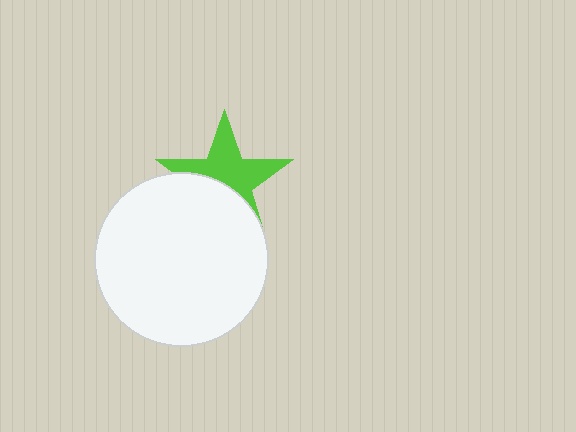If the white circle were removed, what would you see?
You would see the complete lime star.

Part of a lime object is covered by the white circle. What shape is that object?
It is a star.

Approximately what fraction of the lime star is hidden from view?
Roughly 44% of the lime star is hidden behind the white circle.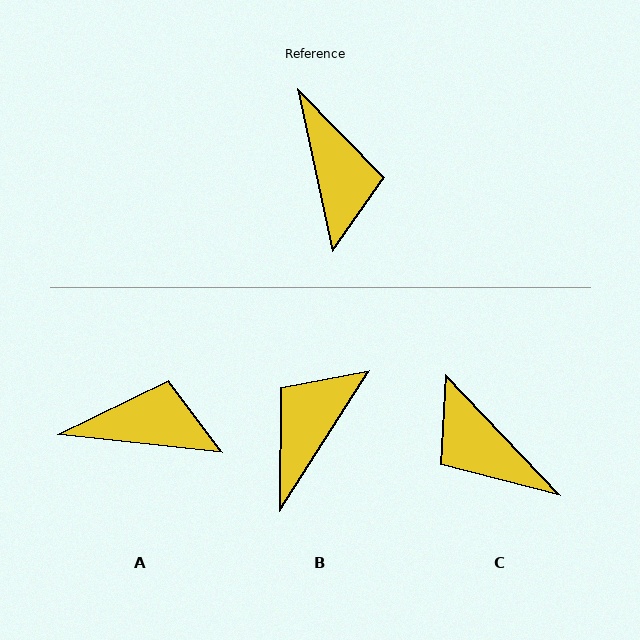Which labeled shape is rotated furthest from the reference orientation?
C, about 149 degrees away.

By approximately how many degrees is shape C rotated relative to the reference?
Approximately 149 degrees clockwise.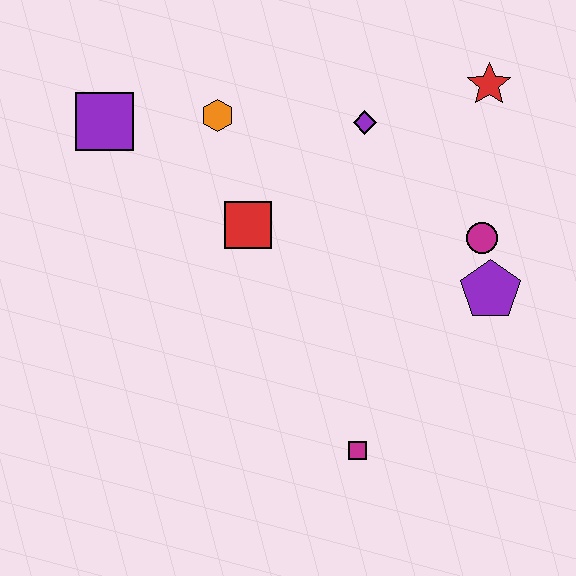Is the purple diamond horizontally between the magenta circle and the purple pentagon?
No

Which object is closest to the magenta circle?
The purple pentagon is closest to the magenta circle.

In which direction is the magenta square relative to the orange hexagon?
The magenta square is below the orange hexagon.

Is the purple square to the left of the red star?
Yes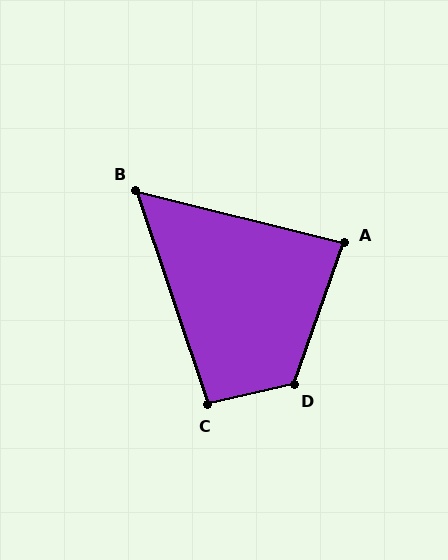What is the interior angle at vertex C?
Approximately 95 degrees (obtuse).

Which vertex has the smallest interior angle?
B, at approximately 57 degrees.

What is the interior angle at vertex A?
Approximately 85 degrees (acute).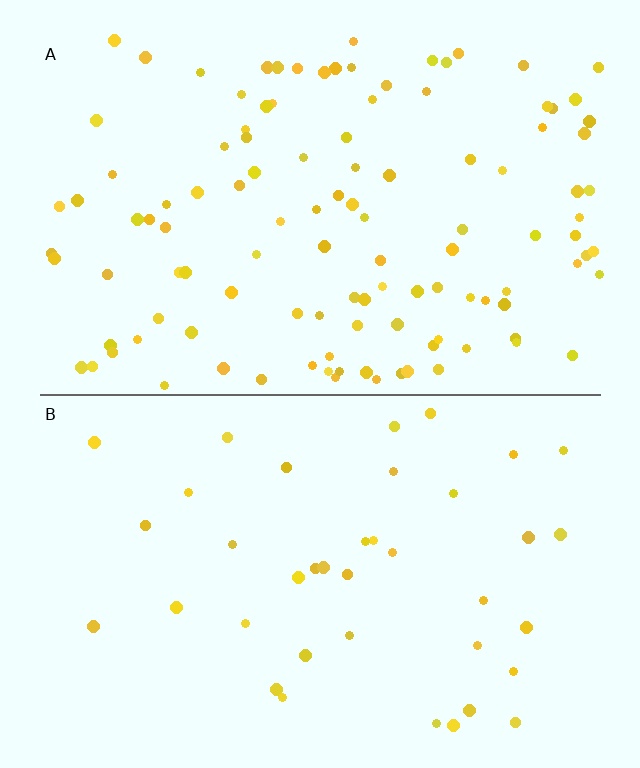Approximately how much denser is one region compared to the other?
Approximately 2.9× — region A over region B.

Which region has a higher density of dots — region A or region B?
A (the top).